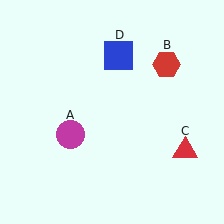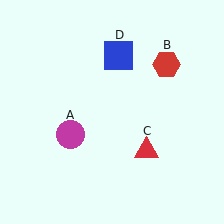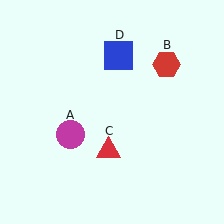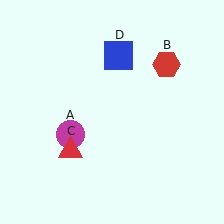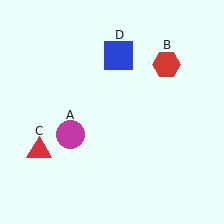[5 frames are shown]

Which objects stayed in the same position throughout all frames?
Magenta circle (object A) and red hexagon (object B) and blue square (object D) remained stationary.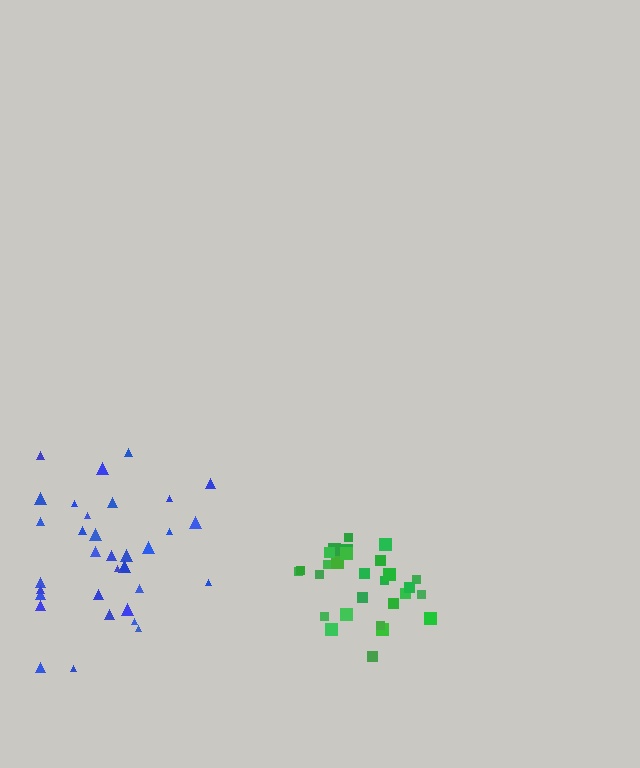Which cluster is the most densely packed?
Green.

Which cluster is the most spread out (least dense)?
Blue.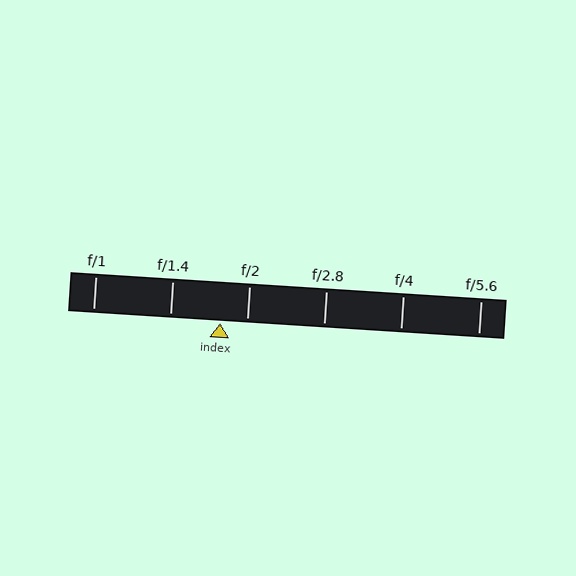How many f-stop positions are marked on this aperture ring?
There are 6 f-stop positions marked.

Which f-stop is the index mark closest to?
The index mark is closest to f/2.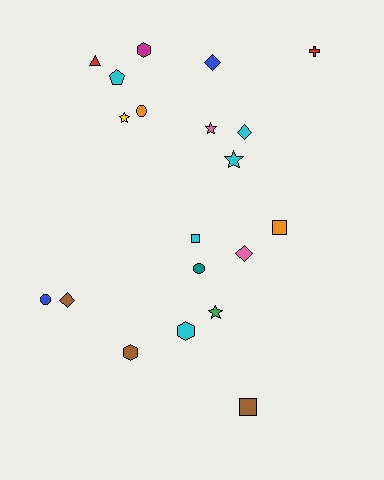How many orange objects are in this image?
There are 2 orange objects.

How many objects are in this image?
There are 20 objects.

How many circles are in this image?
There are 3 circles.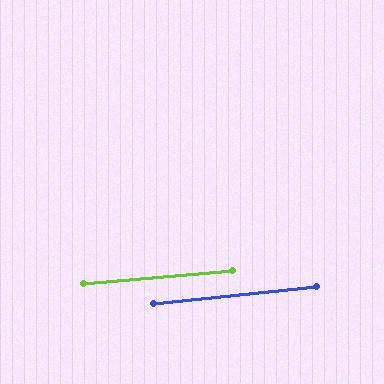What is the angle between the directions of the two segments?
Approximately 1 degree.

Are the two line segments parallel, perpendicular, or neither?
Parallel — their directions differ by only 0.8°.